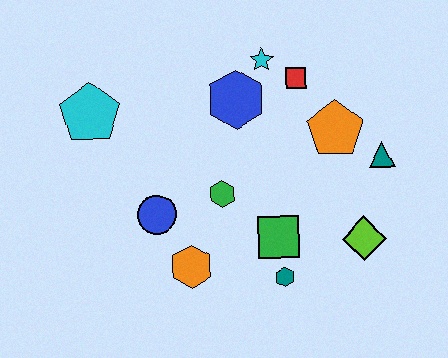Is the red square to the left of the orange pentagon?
Yes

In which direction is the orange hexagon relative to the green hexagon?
The orange hexagon is below the green hexagon.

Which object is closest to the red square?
The cyan star is closest to the red square.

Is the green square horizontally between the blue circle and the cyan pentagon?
No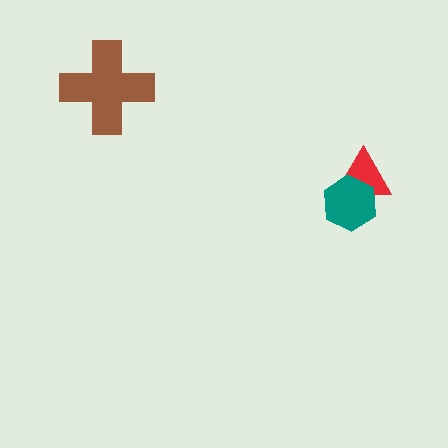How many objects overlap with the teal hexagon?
1 object overlaps with the teal hexagon.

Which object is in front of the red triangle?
The teal hexagon is in front of the red triangle.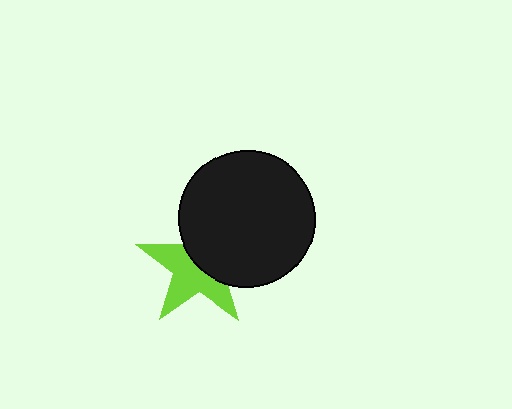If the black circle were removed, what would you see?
You would see the complete lime star.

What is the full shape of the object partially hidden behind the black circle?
The partially hidden object is a lime star.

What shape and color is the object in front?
The object in front is a black circle.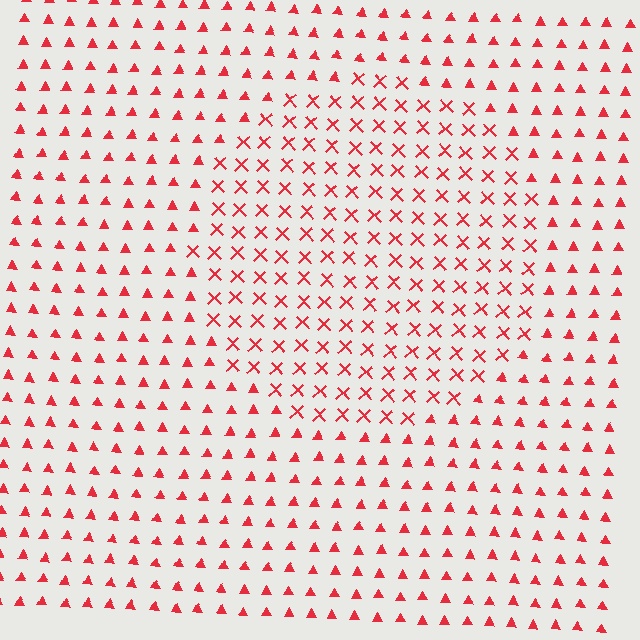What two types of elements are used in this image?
The image uses X marks inside the circle region and triangles outside it.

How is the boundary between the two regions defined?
The boundary is defined by a change in element shape: X marks inside vs. triangles outside. All elements share the same color and spacing.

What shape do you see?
I see a circle.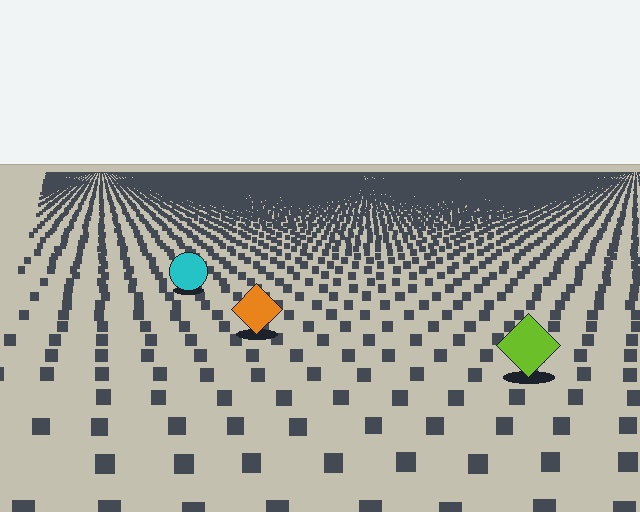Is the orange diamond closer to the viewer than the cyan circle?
Yes. The orange diamond is closer — you can tell from the texture gradient: the ground texture is coarser near it.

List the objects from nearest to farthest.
From nearest to farthest: the lime diamond, the orange diamond, the cyan circle.